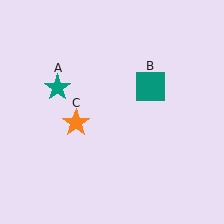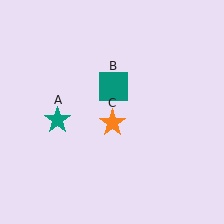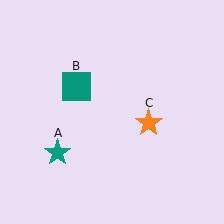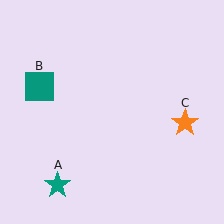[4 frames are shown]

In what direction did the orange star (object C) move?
The orange star (object C) moved right.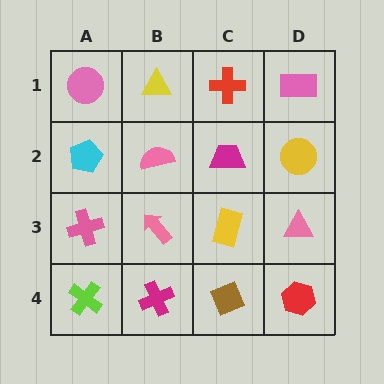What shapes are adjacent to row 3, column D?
A yellow circle (row 2, column D), a red hexagon (row 4, column D), a yellow rectangle (row 3, column C).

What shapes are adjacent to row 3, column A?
A cyan pentagon (row 2, column A), a lime cross (row 4, column A), a pink arrow (row 3, column B).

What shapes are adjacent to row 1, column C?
A magenta trapezoid (row 2, column C), a yellow triangle (row 1, column B), a pink rectangle (row 1, column D).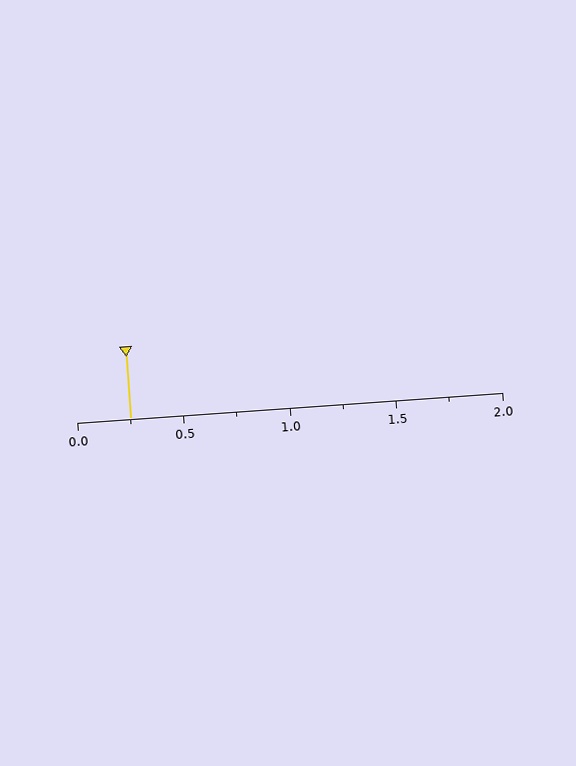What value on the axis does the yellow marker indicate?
The marker indicates approximately 0.25.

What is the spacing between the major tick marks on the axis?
The major ticks are spaced 0.5 apart.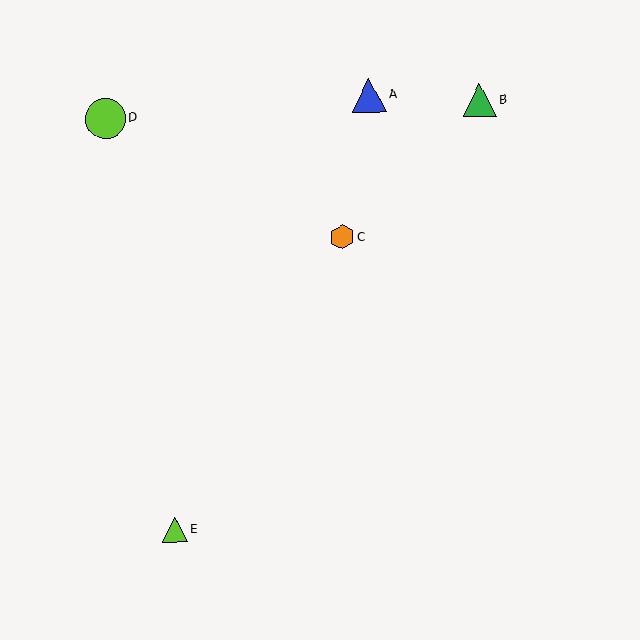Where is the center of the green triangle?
The center of the green triangle is at (479, 100).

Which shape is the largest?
The lime circle (labeled D) is the largest.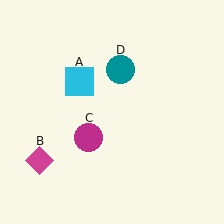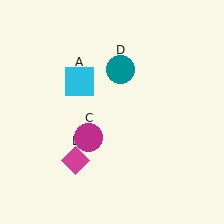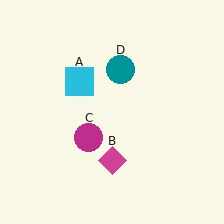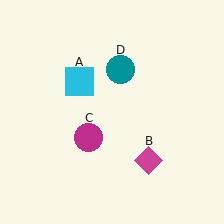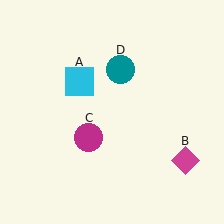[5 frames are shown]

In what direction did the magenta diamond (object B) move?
The magenta diamond (object B) moved right.